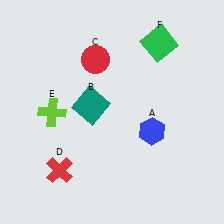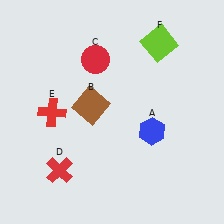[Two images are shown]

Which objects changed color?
B changed from teal to brown. E changed from lime to red. F changed from green to lime.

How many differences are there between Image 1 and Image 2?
There are 3 differences between the two images.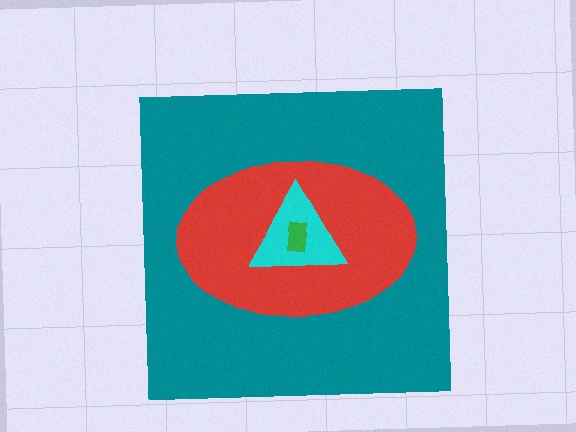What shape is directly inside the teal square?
The red ellipse.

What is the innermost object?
The green rectangle.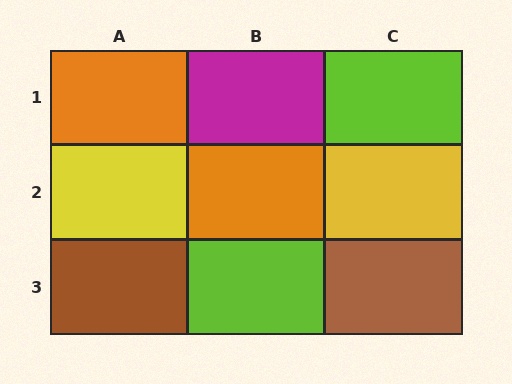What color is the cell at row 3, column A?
Brown.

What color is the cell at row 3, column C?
Brown.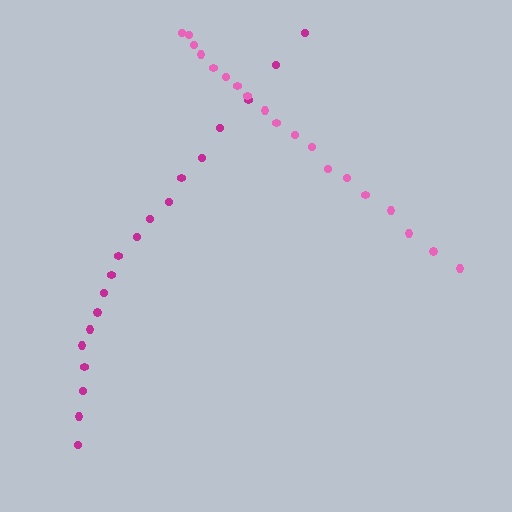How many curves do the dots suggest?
There are 2 distinct paths.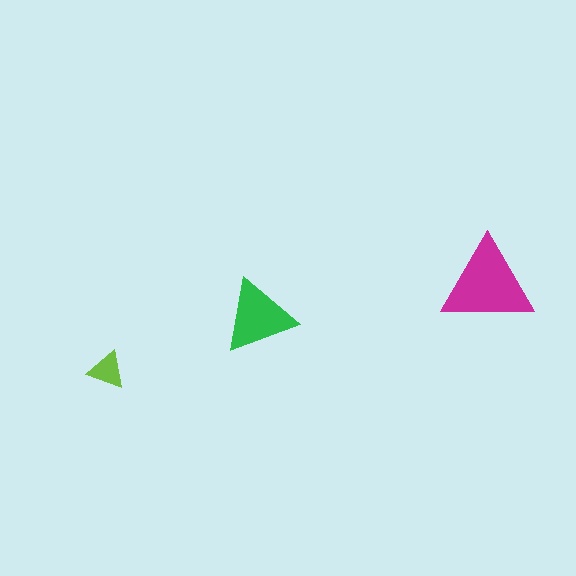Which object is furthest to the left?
The lime triangle is leftmost.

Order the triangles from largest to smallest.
the magenta one, the green one, the lime one.